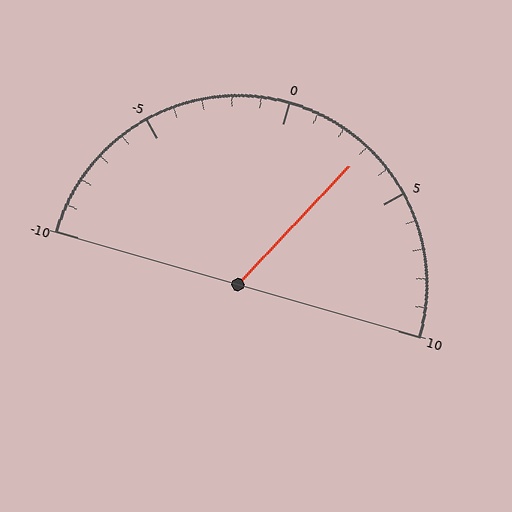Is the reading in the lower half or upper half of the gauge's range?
The reading is in the upper half of the range (-10 to 10).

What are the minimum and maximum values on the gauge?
The gauge ranges from -10 to 10.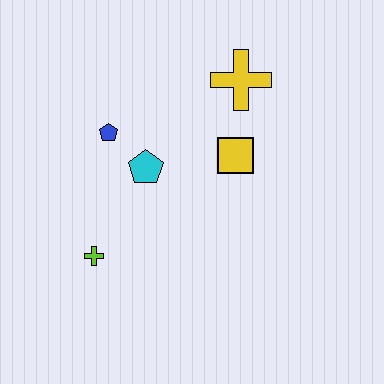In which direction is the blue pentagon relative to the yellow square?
The blue pentagon is to the left of the yellow square.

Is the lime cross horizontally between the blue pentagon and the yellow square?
No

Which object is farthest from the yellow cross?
The lime cross is farthest from the yellow cross.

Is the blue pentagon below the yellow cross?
Yes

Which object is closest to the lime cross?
The cyan pentagon is closest to the lime cross.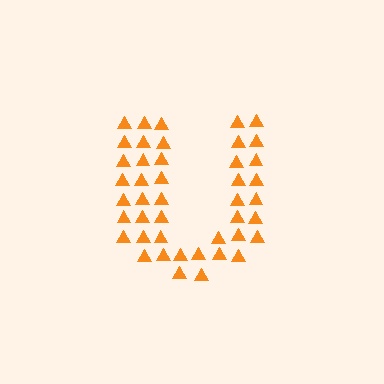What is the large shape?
The large shape is the letter U.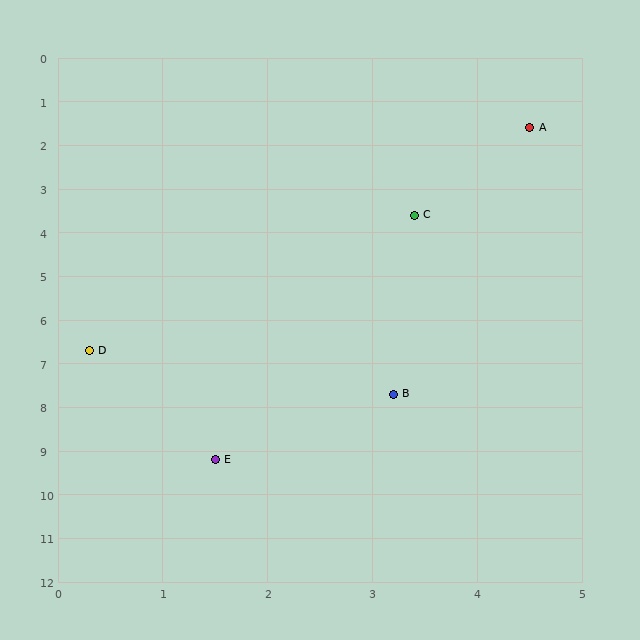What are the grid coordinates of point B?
Point B is at approximately (3.2, 7.7).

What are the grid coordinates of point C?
Point C is at approximately (3.4, 3.6).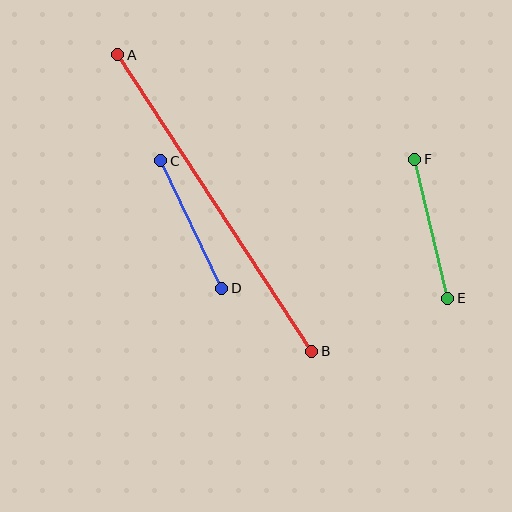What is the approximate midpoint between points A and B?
The midpoint is at approximately (215, 203) pixels.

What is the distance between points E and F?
The distance is approximately 143 pixels.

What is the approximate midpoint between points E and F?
The midpoint is at approximately (431, 229) pixels.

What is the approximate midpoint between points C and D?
The midpoint is at approximately (191, 224) pixels.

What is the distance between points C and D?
The distance is approximately 141 pixels.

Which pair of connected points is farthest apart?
Points A and B are farthest apart.